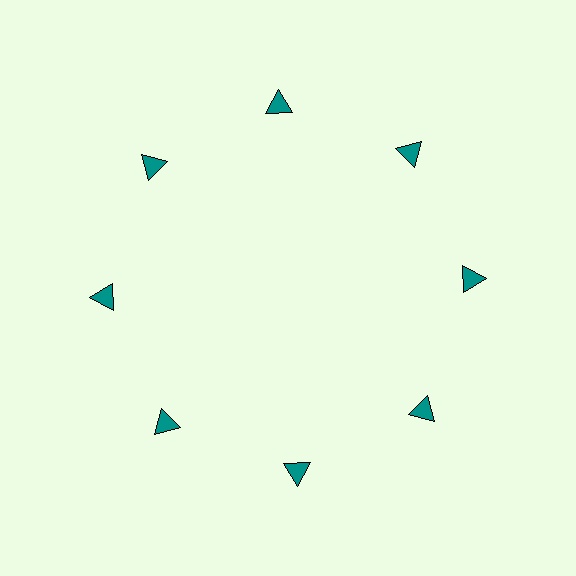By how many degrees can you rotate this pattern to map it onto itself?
The pattern maps onto itself every 45 degrees of rotation.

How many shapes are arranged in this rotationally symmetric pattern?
There are 8 shapes, arranged in 8 groups of 1.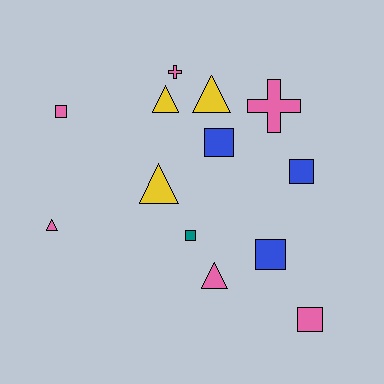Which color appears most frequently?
Pink, with 6 objects.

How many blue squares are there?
There are 3 blue squares.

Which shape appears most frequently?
Square, with 6 objects.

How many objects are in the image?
There are 13 objects.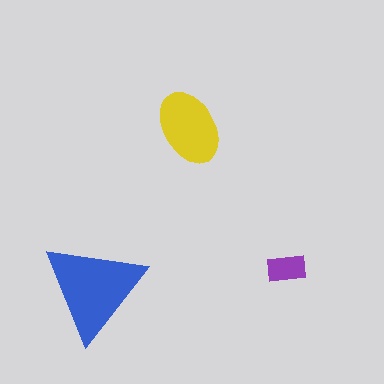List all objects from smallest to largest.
The purple rectangle, the yellow ellipse, the blue triangle.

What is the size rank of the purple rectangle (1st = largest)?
3rd.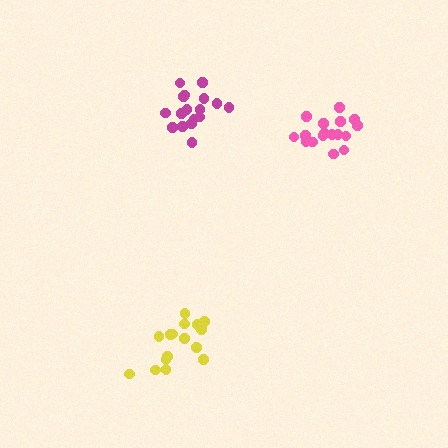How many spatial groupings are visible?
There are 3 spatial groupings.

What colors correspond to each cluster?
The clusters are colored: magenta, pink, yellow.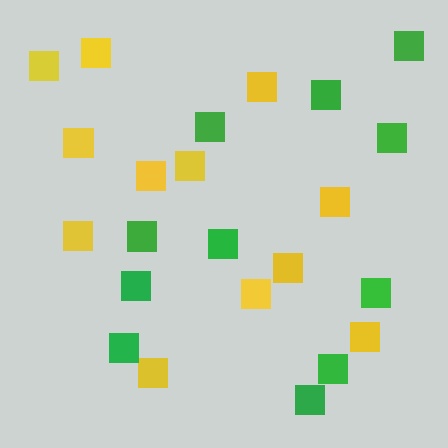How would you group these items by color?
There are 2 groups: one group of yellow squares (12) and one group of green squares (11).